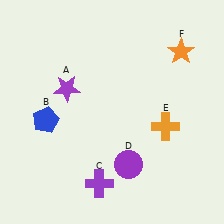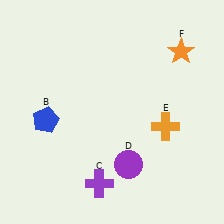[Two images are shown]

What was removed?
The purple star (A) was removed in Image 2.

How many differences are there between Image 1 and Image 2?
There is 1 difference between the two images.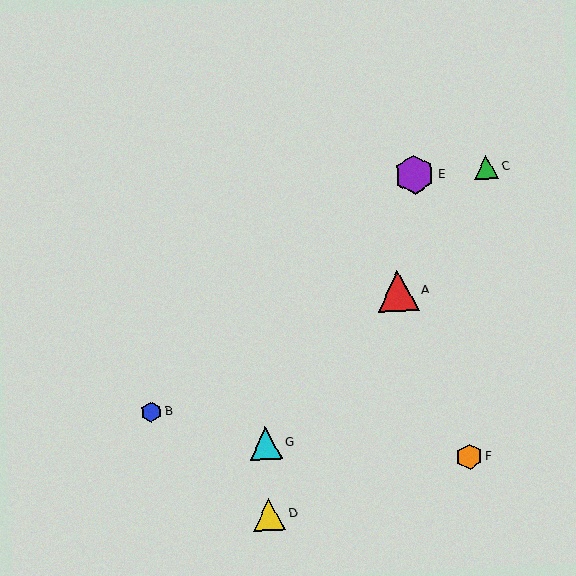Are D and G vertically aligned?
Yes, both are at x≈269.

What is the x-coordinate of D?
Object D is at x≈269.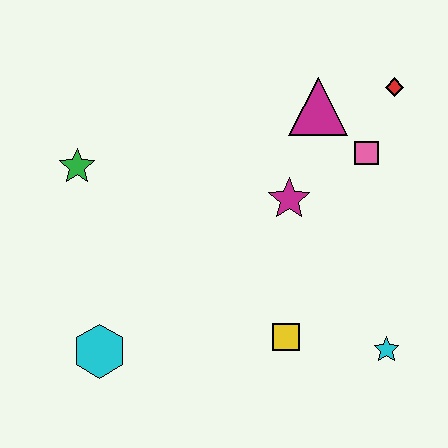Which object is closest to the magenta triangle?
The pink square is closest to the magenta triangle.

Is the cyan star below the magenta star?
Yes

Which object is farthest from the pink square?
The cyan hexagon is farthest from the pink square.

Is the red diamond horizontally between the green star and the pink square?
No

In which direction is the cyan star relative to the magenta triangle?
The cyan star is below the magenta triangle.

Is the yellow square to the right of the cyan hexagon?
Yes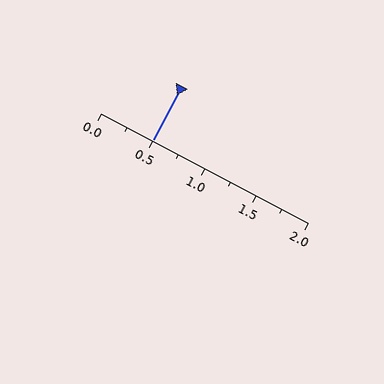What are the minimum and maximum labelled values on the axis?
The axis runs from 0.0 to 2.0.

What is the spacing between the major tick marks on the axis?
The major ticks are spaced 0.5 apart.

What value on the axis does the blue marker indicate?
The marker indicates approximately 0.5.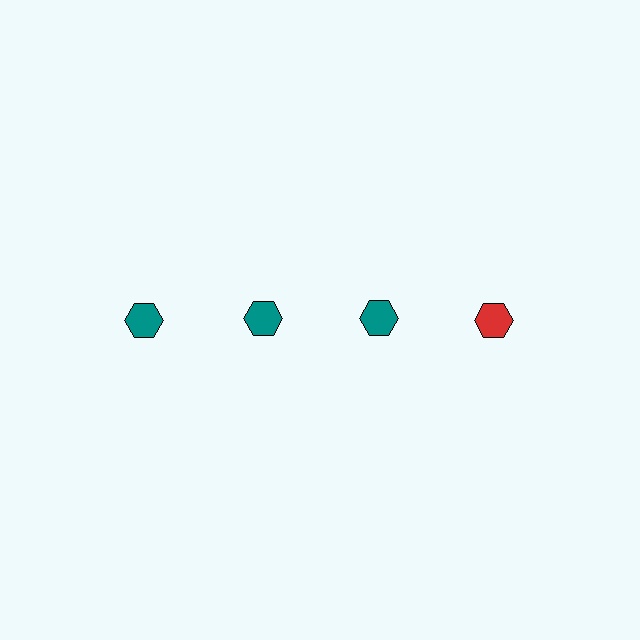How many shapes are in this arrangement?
There are 4 shapes arranged in a grid pattern.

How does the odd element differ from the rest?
It has a different color: red instead of teal.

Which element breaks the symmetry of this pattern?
The red hexagon in the top row, second from right column breaks the symmetry. All other shapes are teal hexagons.